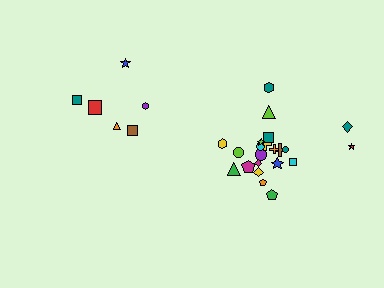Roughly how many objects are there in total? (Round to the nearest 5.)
Roughly 30 objects in total.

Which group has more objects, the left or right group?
The right group.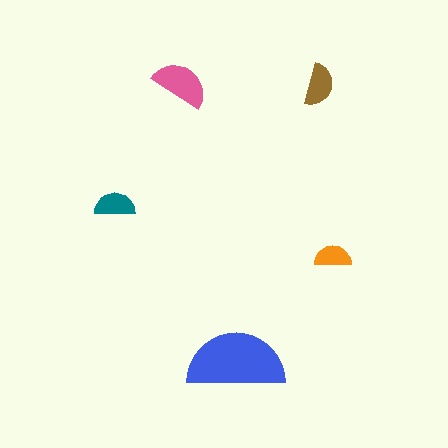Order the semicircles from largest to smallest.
the blue one, the pink one, the brown one, the teal one, the orange one.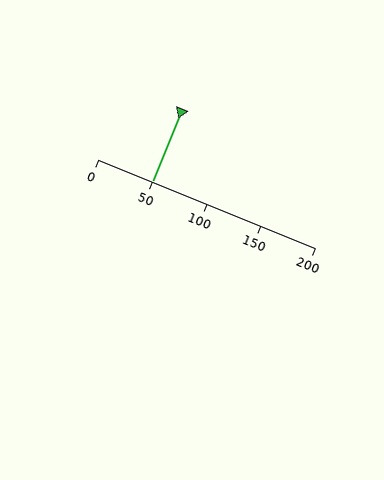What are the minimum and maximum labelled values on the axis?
The axis runs from 0 to 200.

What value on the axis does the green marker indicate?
The marker indicates approximately 50.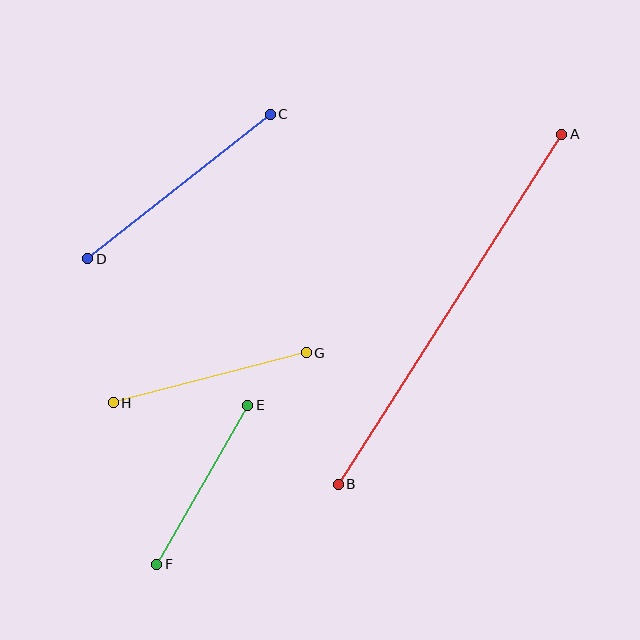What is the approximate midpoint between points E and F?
The midpoint is at approximately (202, 485) pixels.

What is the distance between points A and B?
The distance is approximately 415 pixels.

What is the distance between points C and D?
The distance is approximately 233 pixels.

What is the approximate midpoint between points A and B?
The midpoint is at approximately (450, 309) pixels.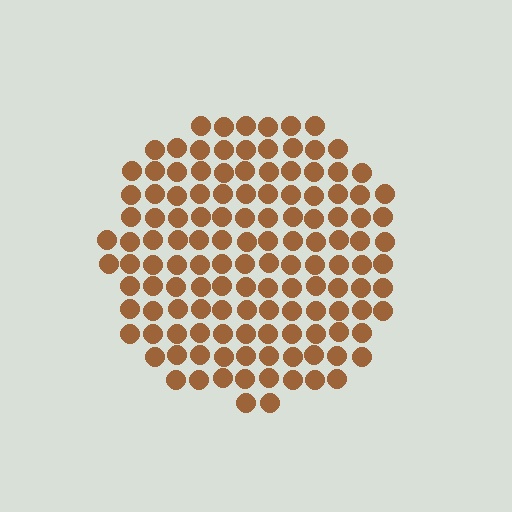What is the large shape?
The large shape is a circle.